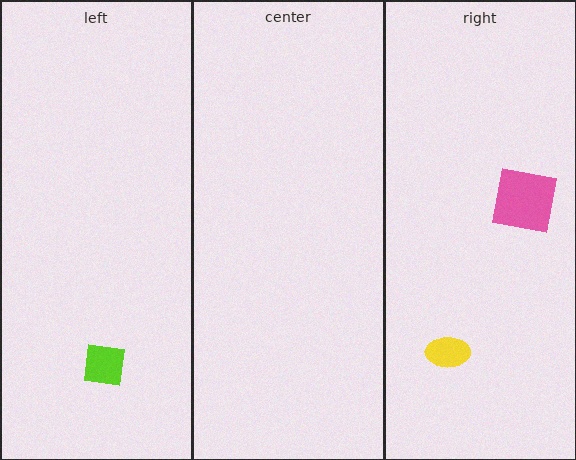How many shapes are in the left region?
1.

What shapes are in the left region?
The lime square.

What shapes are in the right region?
The pink square, the yellow ellipse.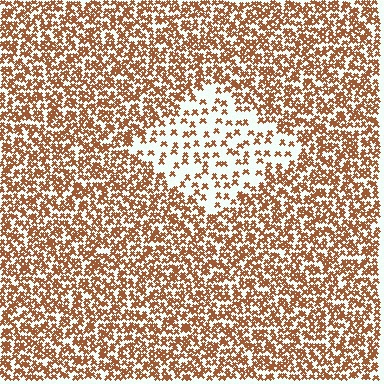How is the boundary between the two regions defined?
The boundary is defined by a change in element density (approximately 2.7x ratio). All elements are the same color, size, and shape.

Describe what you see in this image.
The image contains small brown elements arranged at two different densities. A diamond-shaped region is visible where the elements are less densely packed than the surrounding area.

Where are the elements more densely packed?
The elements are more densely packed outside the diamond boundary.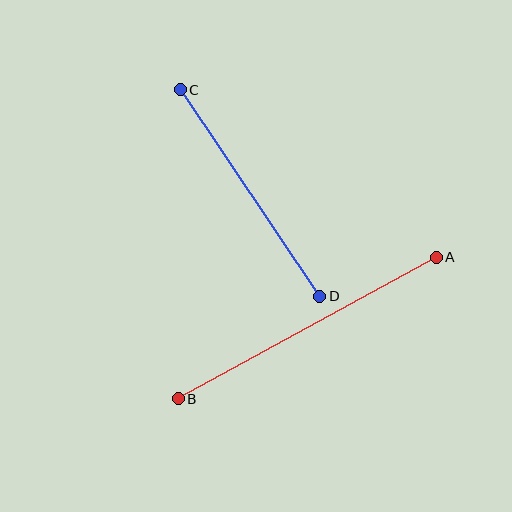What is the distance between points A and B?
The distance is approximately 294 pixels.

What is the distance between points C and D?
The distance is approximately 249 pixels.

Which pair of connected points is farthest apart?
Points A and B are farthest apart.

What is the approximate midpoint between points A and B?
The midpoint is at approximately (307, 328) pixels.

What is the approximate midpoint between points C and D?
The midpoint is at approximately (250, 193) pixels.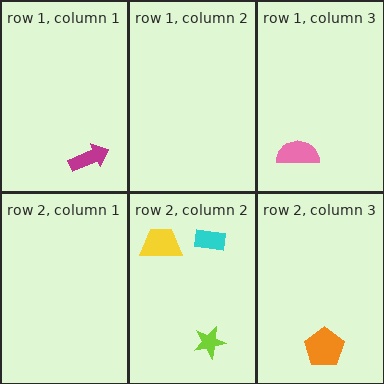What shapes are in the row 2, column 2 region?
The yellow trapezoid, the cyan rectangle, the lime star.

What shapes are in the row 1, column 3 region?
The pink semicircle.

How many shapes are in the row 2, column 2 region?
3.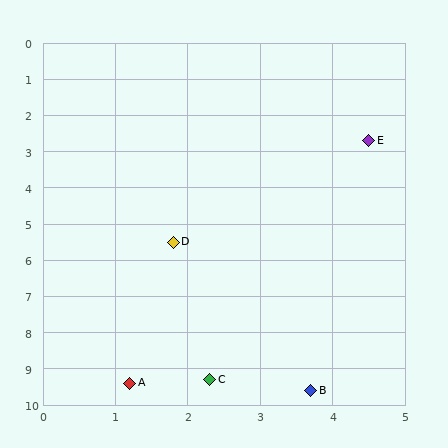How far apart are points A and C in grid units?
Points A and C are about 1.1 grid units apart.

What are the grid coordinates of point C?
Point C is at approximately (2.3, 9.3).